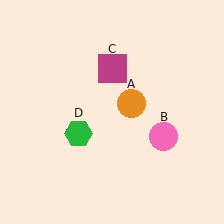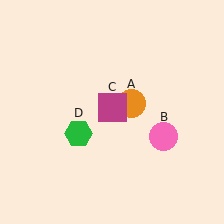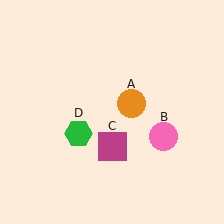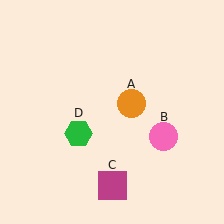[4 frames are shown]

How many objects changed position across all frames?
1 object changed position: magenta square (object C).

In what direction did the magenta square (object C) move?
The magenta square (object C) moved down.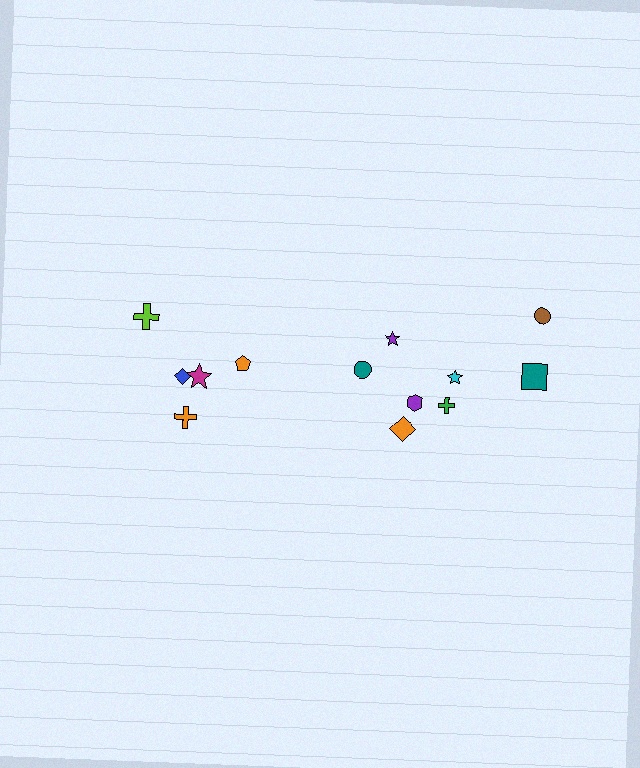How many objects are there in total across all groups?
There are 13 objects.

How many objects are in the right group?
There are 8 objects.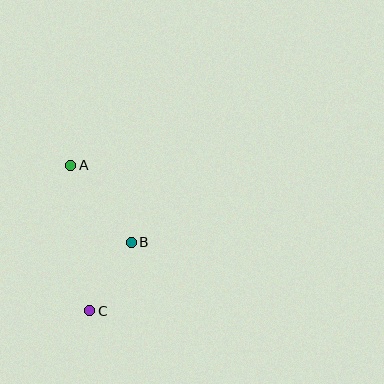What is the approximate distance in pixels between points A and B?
The distance between A and B is approximately 98 pixels.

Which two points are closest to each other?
Points B and C are closest to each other.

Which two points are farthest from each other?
Points A and C are farthest from each other.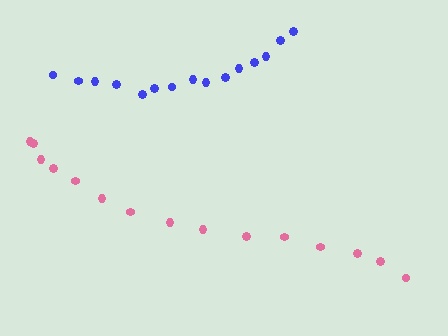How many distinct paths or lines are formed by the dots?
There are 2 distinct paths.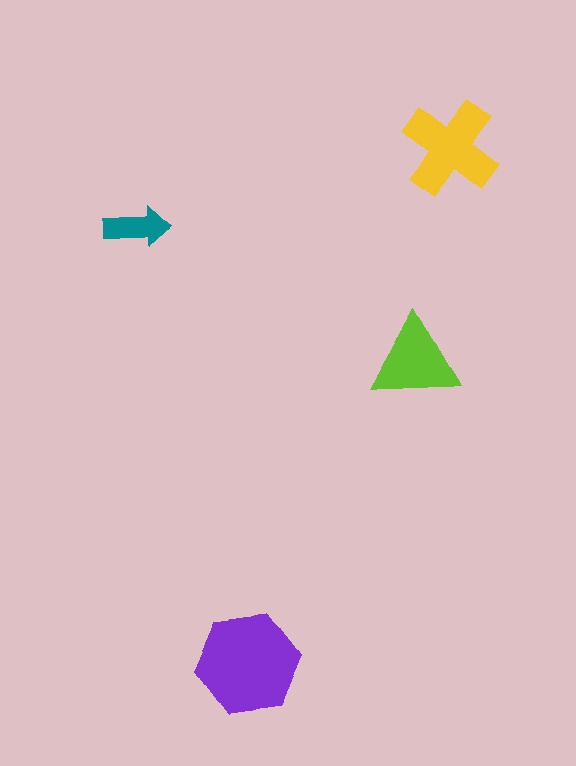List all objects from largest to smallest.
The purple hexagon, the yellow cross, the lime triangle, the teal arrow.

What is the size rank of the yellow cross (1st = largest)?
2nd.